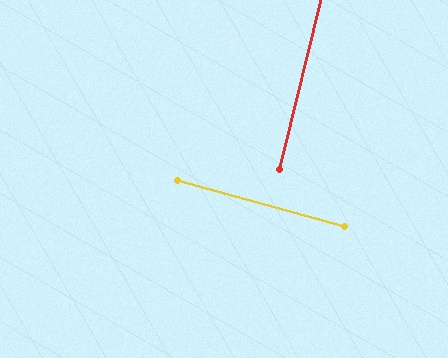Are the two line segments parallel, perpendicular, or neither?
Perpendicular — they meet at approximately 88°.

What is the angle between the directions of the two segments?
Approximately 88 degrees.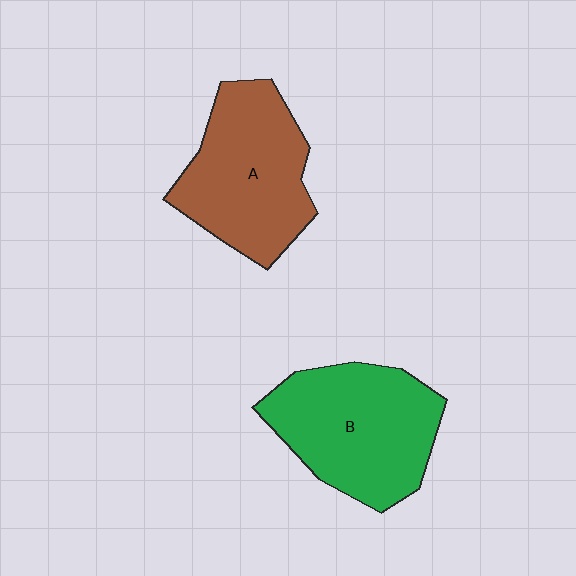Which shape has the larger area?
Shape B (green).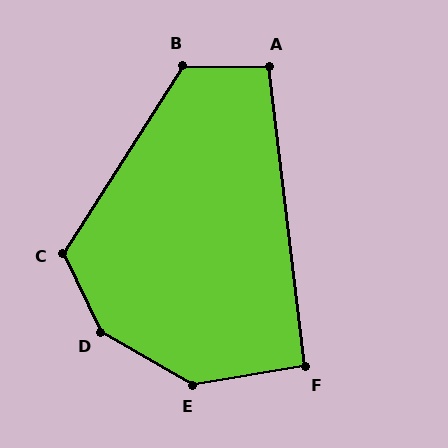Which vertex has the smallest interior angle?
F, at approximately 92 degrees.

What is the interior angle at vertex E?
Approximately 141 degrees (obtuse).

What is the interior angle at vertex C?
Approximately 122 degrees (obtuse).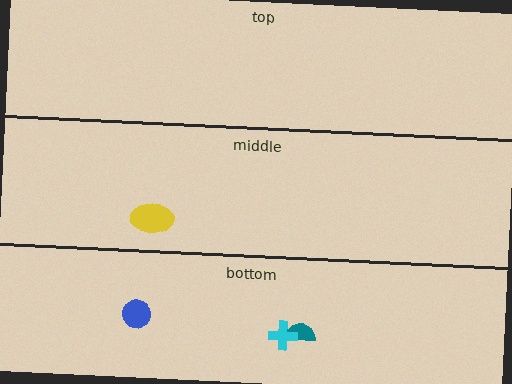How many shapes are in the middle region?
1.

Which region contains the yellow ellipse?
The middle region.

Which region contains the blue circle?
The bottom region.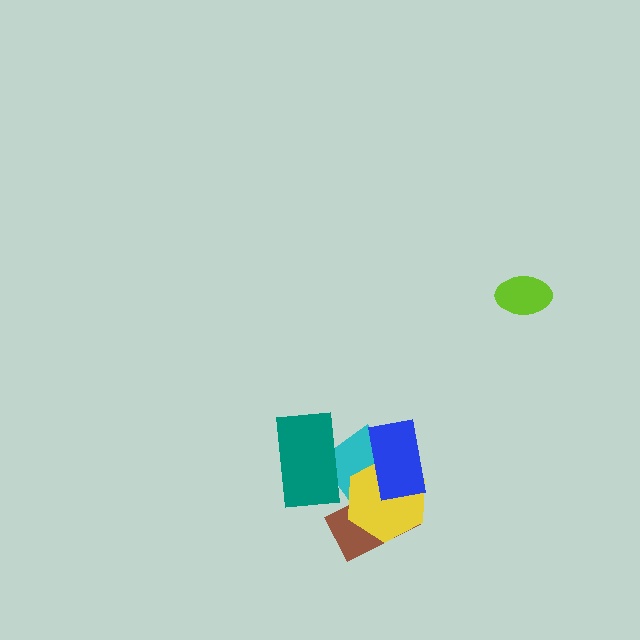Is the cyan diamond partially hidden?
Yes, it is partially covered by another shape.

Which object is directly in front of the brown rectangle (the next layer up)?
The cyan diamond is directly in front of the brown rectangle.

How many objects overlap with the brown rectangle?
3 objects overlap with the brown rectangle.